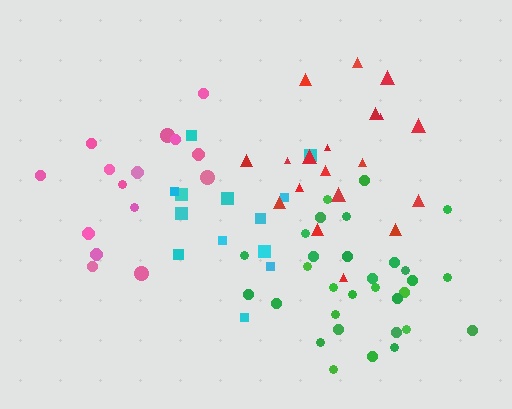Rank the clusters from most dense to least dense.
green, pink, red, cyan.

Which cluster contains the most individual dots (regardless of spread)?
Green (31).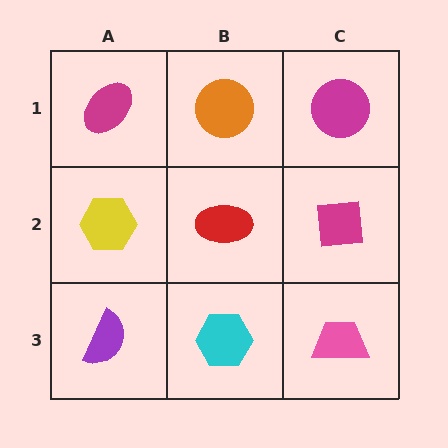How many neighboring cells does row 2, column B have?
4.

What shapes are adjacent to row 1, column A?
A yellow hexagon (row 2, column A), an orange circle (row 1, column B).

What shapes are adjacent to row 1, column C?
A magenta square (row 2, column C), an orange circle (row 1, column B).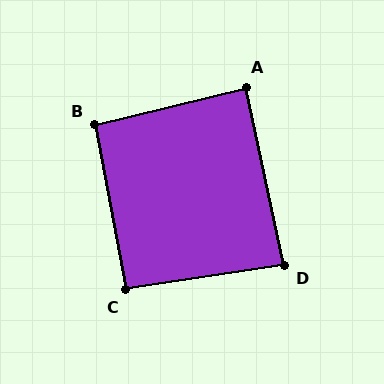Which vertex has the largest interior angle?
B, at approximately 93 degrees.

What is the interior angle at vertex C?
Approximately 92 degrees (approximately right).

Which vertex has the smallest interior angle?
D, at approximately 87 degrees.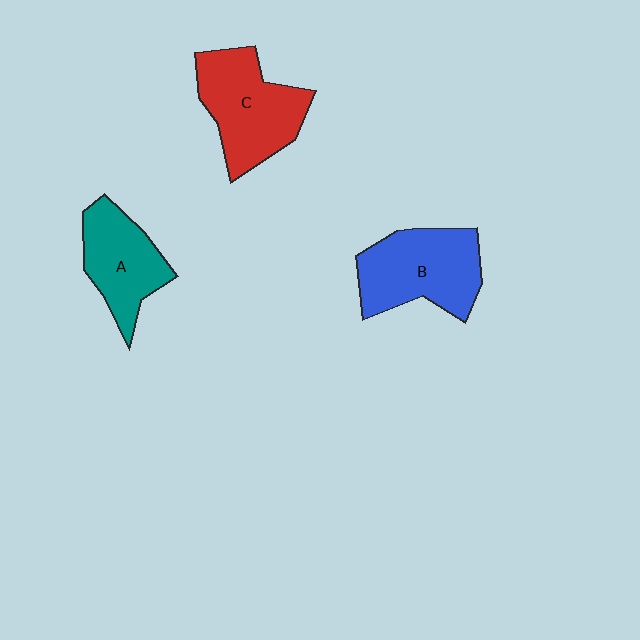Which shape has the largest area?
Shape C (red).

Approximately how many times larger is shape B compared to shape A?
Approximately 1.3 times.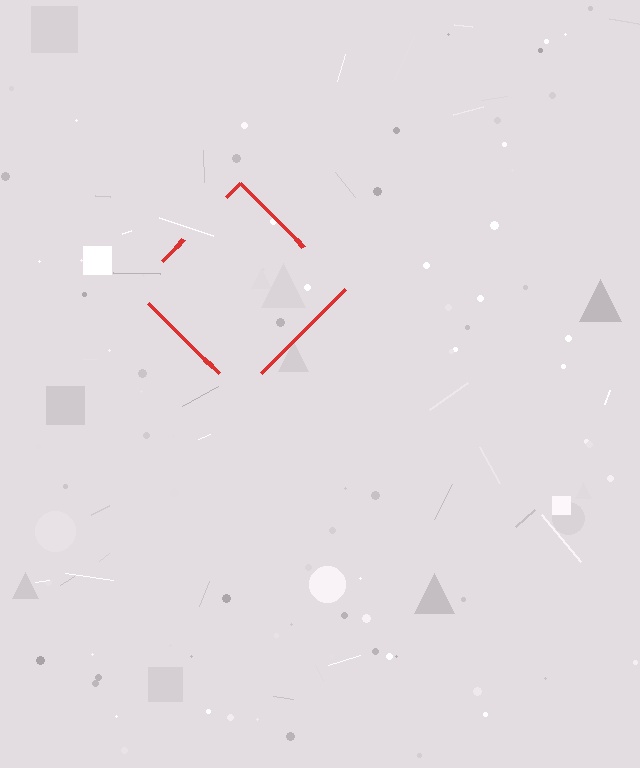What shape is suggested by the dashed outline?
The dashed outline suggests a diamond.